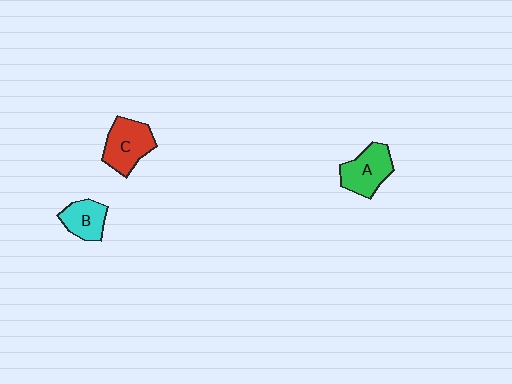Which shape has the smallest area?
Shape B (cyan).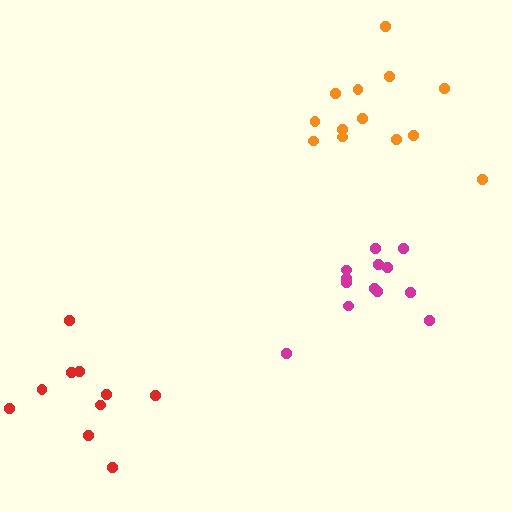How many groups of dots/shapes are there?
There are 3 groups.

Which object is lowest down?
The red cluster is bottommost.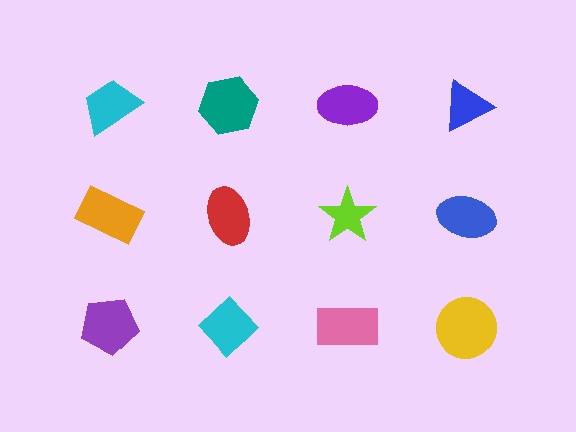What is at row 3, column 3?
A pink rectangle.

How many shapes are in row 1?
4 shapes.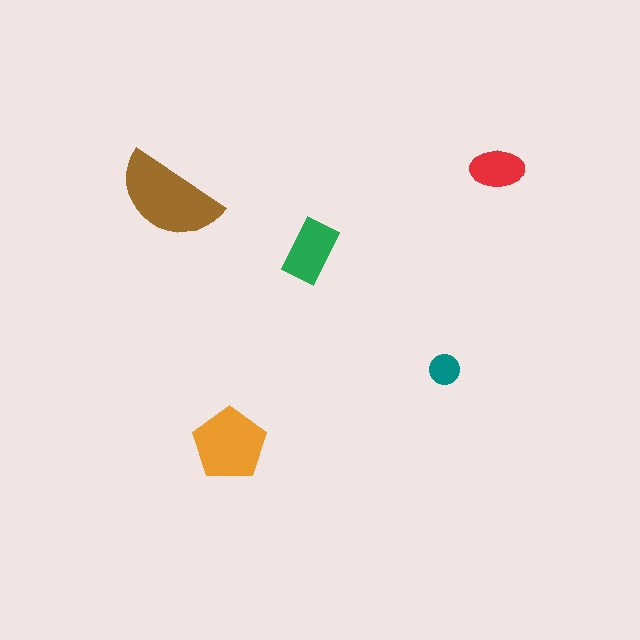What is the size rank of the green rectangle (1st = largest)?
3rd.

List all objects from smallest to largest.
The teal circle, the red ellipse, the green rectangle, the orange pentagon, the brown semicircle.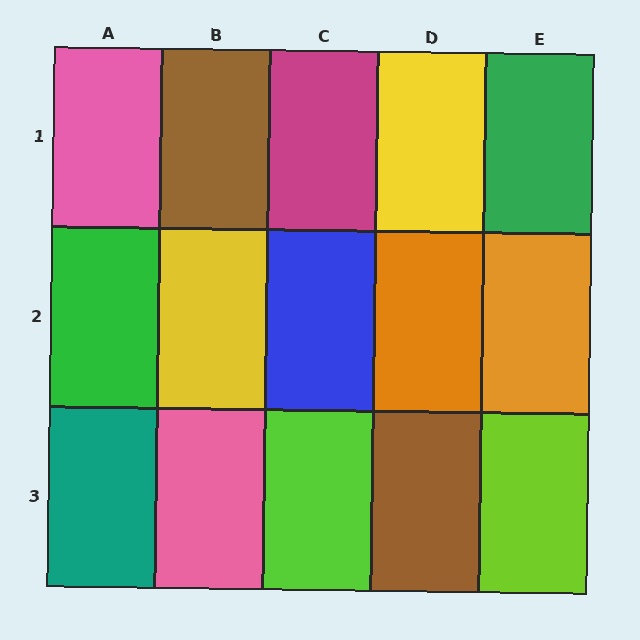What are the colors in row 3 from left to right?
Teal, pink, lime, brown, lime.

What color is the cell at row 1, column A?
Pink.